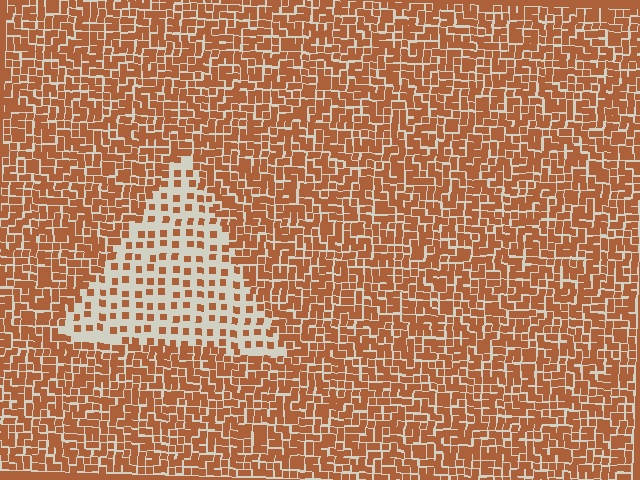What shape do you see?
I see a triangle.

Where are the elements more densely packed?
The elements are more densely packed outside the triangle boundary.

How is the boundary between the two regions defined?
The boundary is defined by a change in element density (approximately 2.6x ratio). All elements are the same color, size, and shape.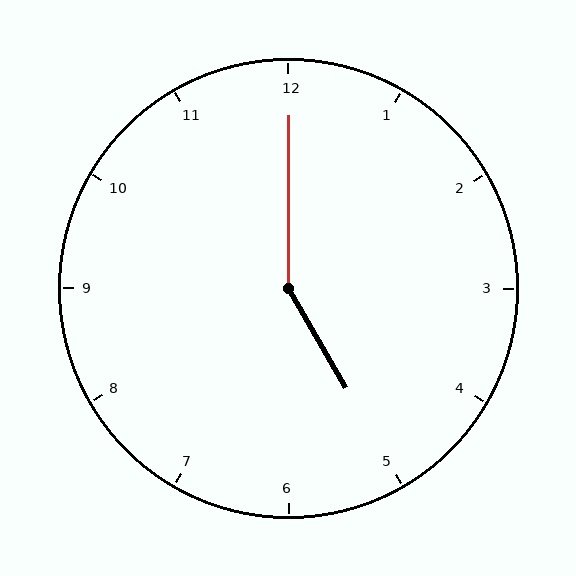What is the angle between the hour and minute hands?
Approximately 150 degrees.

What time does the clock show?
5:00.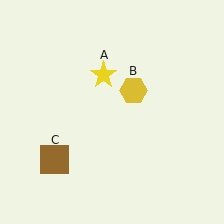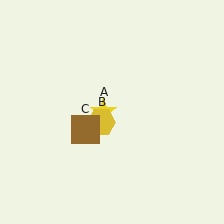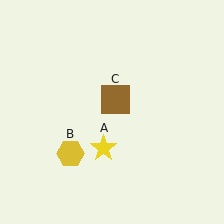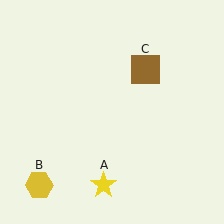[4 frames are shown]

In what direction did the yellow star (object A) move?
The yellow star (object A) moved down.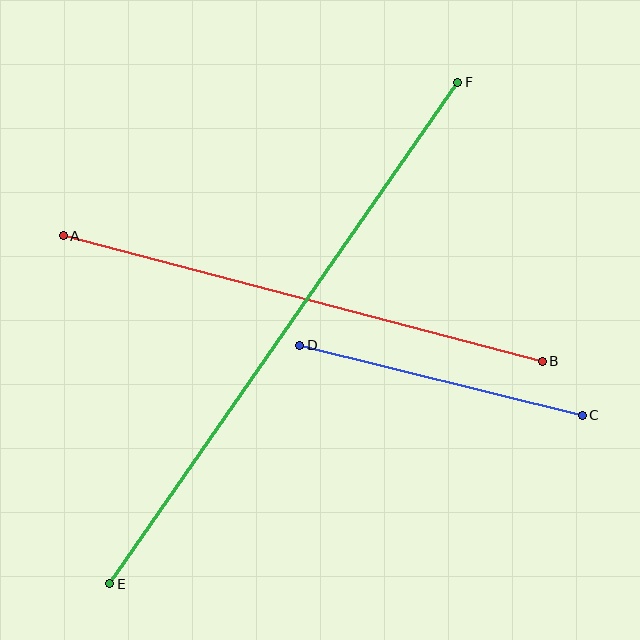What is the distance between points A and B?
The distance is approximately 495 pixels.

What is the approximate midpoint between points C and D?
The midpoint is at approximately (441, 380) pixels.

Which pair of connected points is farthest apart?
Points E and F are farthest apart.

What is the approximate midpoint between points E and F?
The midpoint is at approximately (284, 333) pixels.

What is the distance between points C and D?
The distance is approximately 291 pixels.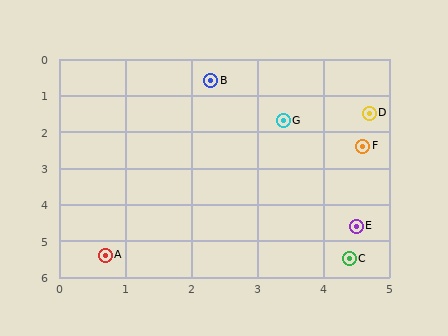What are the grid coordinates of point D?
Point D is at approximately (4.7, 1.5).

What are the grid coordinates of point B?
Point B is at approximately (2.3, 0.6).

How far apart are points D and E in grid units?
Points D and E are about 3.1 grid units apart.